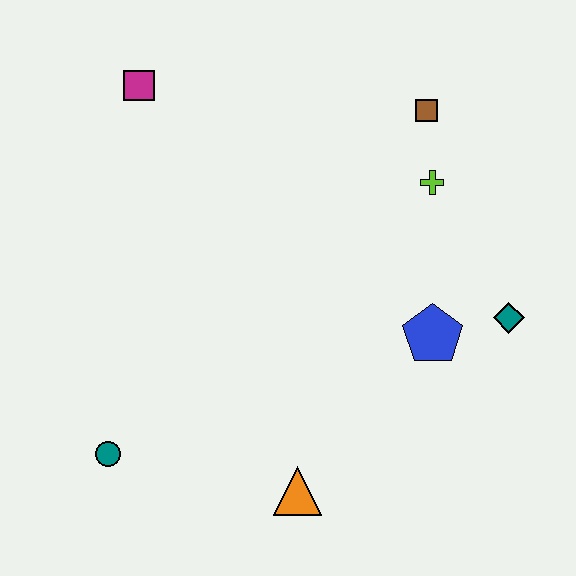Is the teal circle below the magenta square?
Yes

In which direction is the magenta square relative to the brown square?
The magenta square is to the left of the brown square.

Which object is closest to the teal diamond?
The blue pentagon is closest to the teal diamond.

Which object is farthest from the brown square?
The teal circle is farthest from the brown square.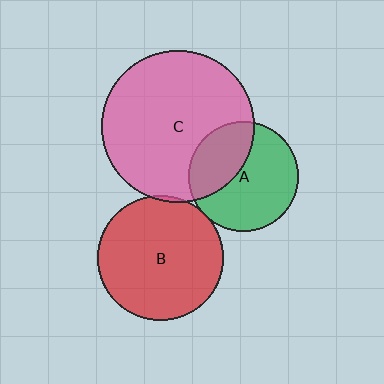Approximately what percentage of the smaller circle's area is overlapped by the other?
Approximately 35%.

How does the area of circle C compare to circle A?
Approximately 1.9 times.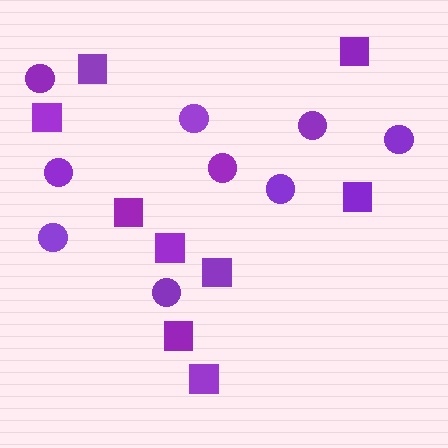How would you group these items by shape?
There are 2 groups: one group of squares (9) and one group of circles (9).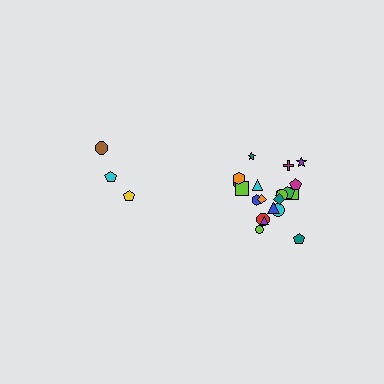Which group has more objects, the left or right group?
The right group.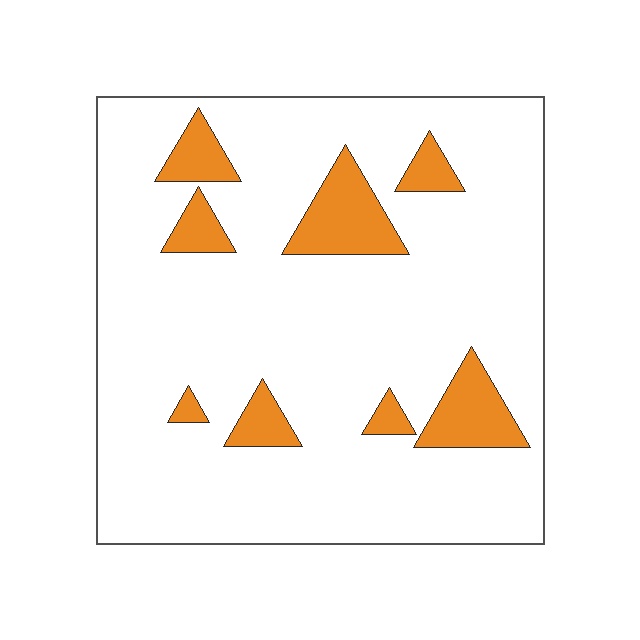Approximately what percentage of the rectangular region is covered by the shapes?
Approximately 15%.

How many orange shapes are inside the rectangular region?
8.